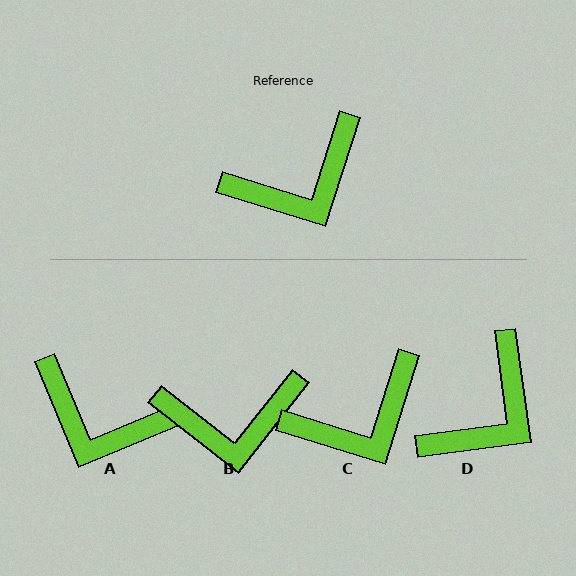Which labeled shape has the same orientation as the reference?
C.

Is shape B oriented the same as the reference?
No, it is off by about 21 degrees.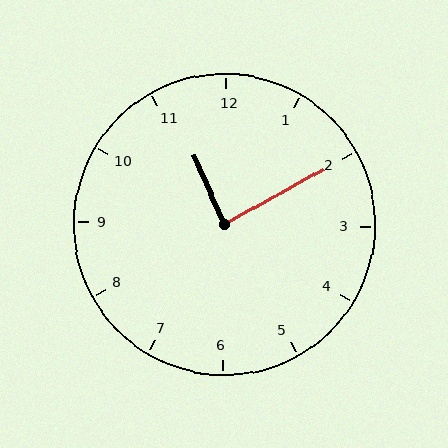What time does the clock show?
11:10.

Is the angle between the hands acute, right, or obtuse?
It is right.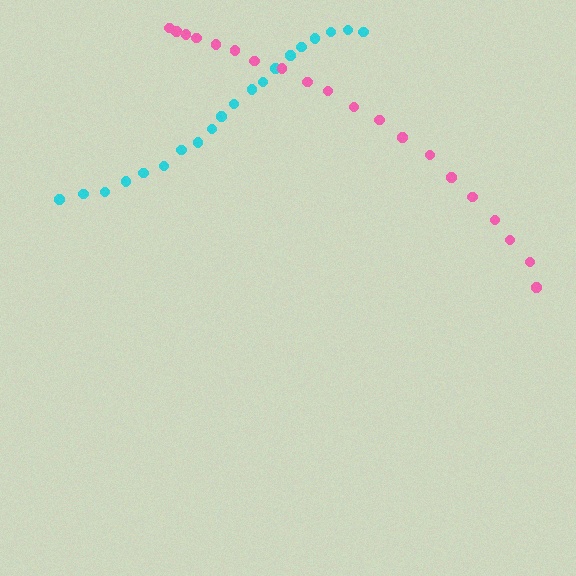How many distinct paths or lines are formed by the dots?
There are 2 distinct paths.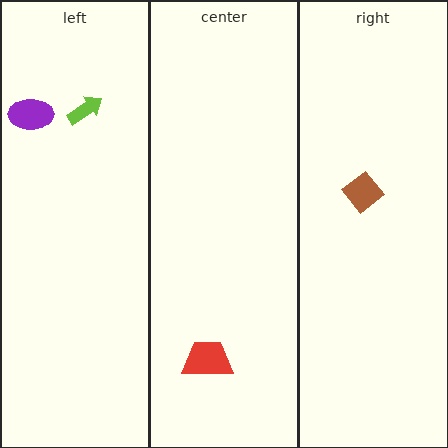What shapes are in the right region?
The brown diamond.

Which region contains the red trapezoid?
The center region.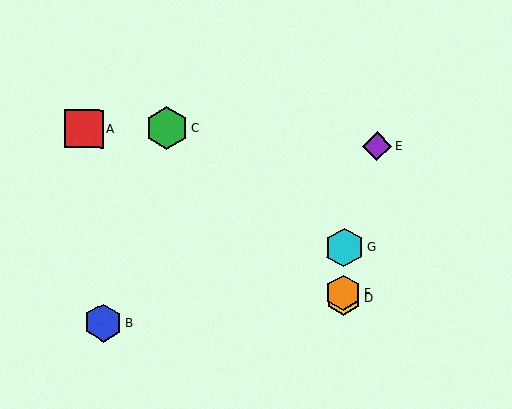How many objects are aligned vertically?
3 objects (D, F, G) are aligned vertically.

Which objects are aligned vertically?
Objects D, F, G are aligned vertically.